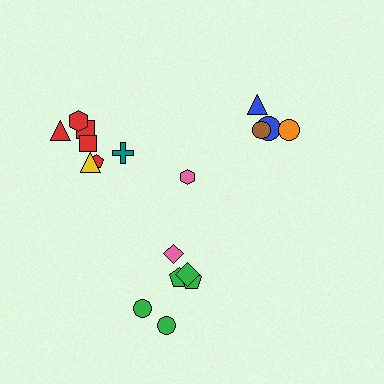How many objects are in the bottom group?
There are 6 objects.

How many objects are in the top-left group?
There are 7 objects.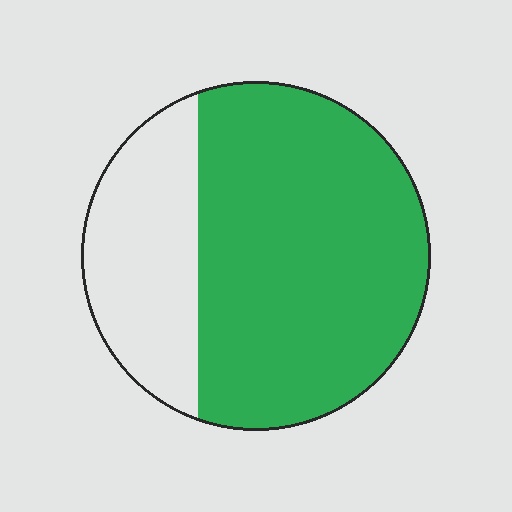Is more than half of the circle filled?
Yes.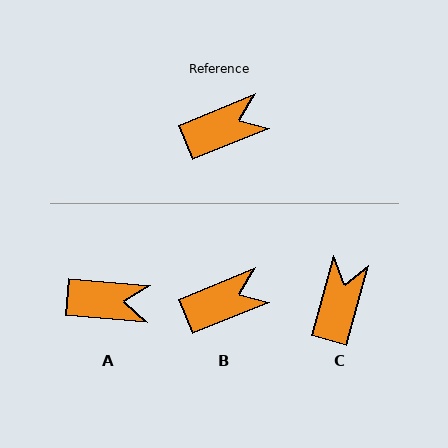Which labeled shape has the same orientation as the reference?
B.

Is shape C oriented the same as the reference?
No, it is off by about 52 degrees.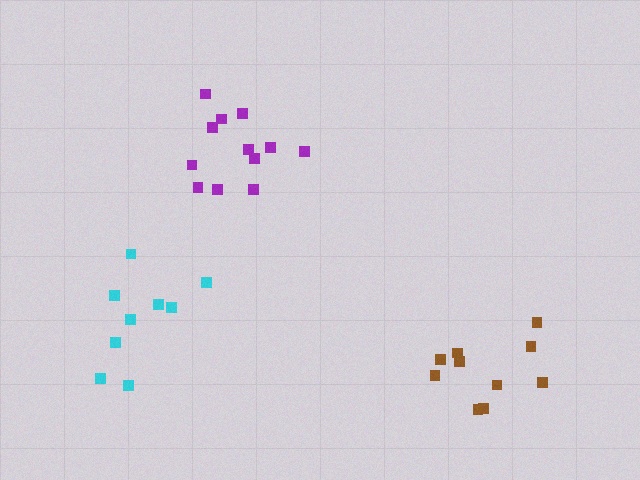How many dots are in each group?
Group 1: 9 dots, Group 2: 10 dots, Group 3: 12 dots (31 total).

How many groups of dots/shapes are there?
There are 3 groups.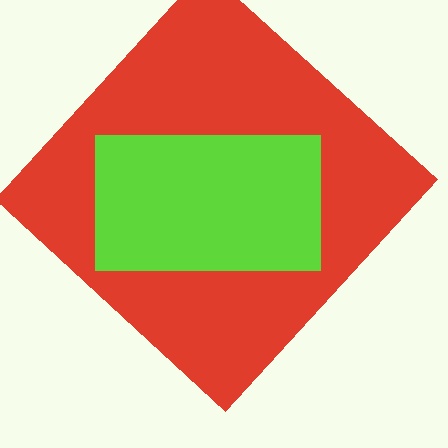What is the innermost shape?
The lime rectangle.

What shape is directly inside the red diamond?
The lime rectangle.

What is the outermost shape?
The red diamond.